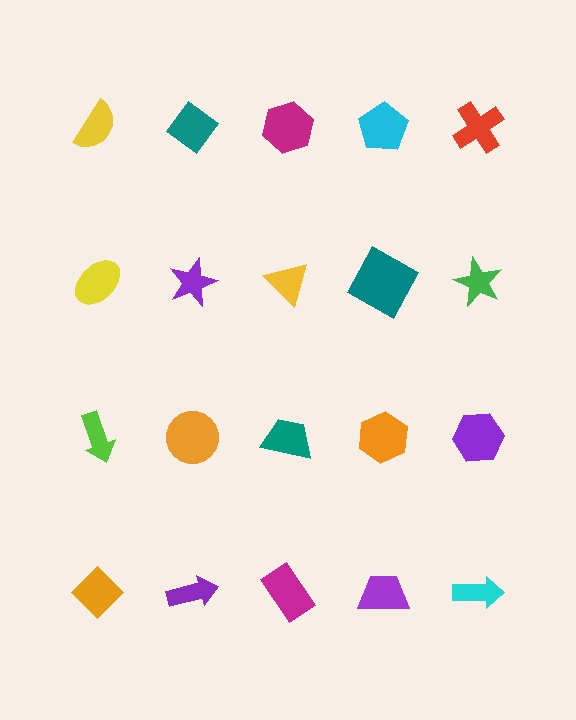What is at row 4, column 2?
A purple arrow.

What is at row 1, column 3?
A magenta hexagon.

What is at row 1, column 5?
A red cross.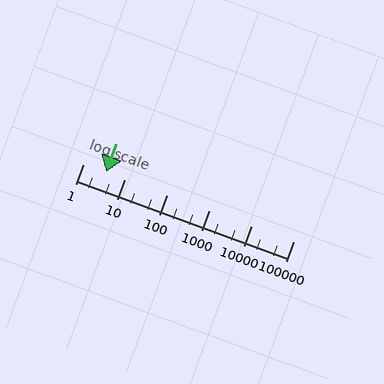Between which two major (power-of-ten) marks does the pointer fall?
The pointer is between 1 and 10.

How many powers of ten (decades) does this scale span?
The scale spans 5 decades, from 1 to 100000.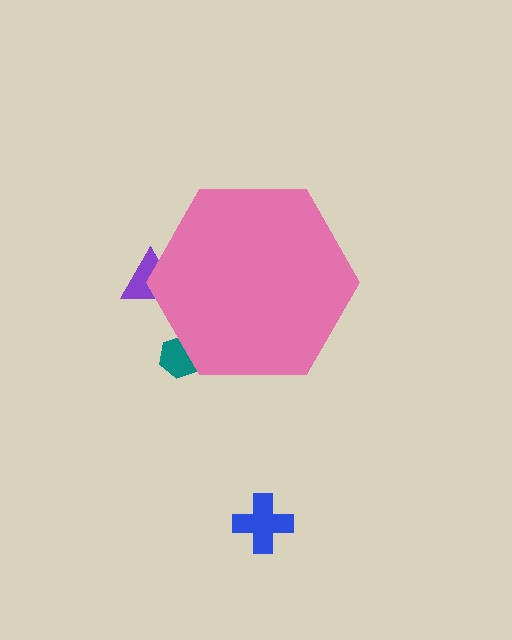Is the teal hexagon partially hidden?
Yes, the teal hexagon is partially hidden behind the pink hexagon.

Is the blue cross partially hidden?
No, the blue cross is fully visible.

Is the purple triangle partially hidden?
Yes, the purple triangle is partially hidden behind the pink hexagon.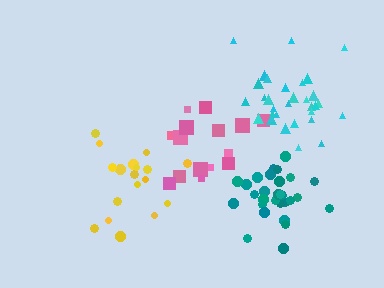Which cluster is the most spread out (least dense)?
Pink.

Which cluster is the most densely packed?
Teal.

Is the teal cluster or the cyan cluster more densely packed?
Teal.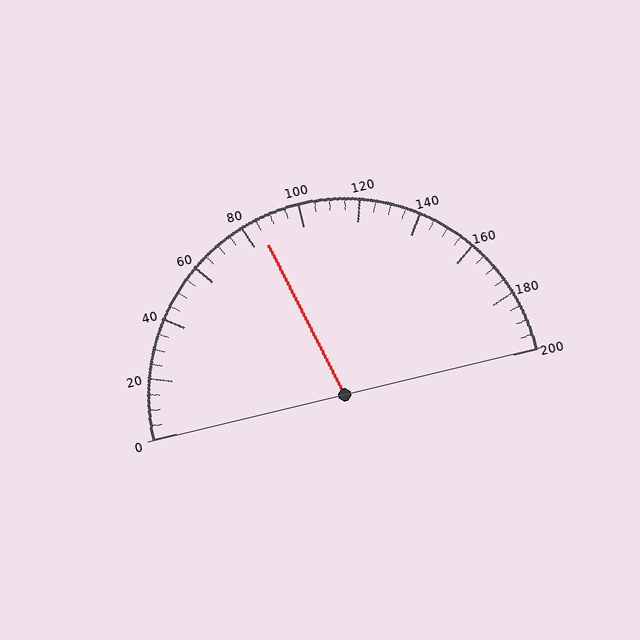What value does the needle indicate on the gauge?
The needle indicates approximately 85.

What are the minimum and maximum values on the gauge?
The gauge ranges from 0 to 200.